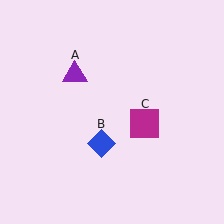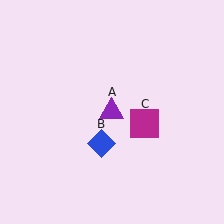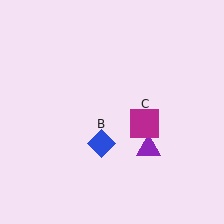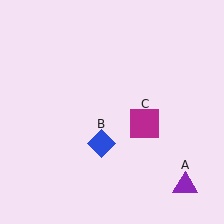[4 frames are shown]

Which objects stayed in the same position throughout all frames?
Blue diamond (object B) and magenta square (object C) remained stationary.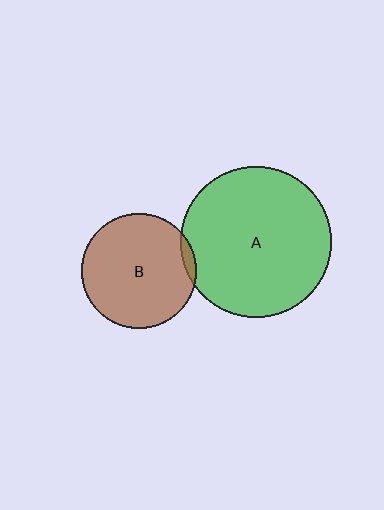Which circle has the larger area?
Circle A (green).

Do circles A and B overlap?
Yes.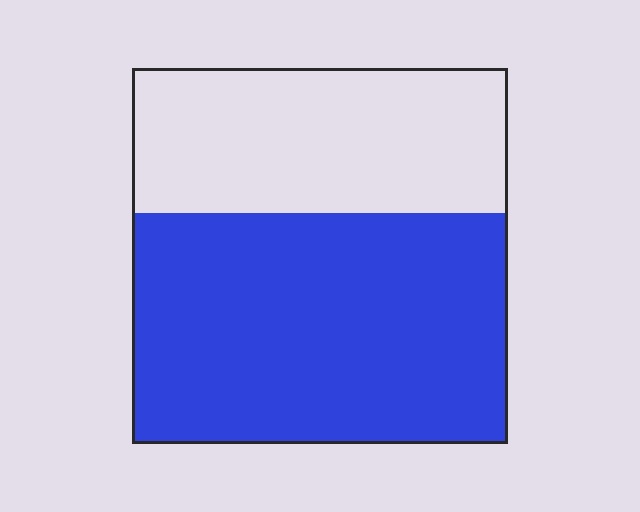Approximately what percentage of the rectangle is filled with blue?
Approximately 60%.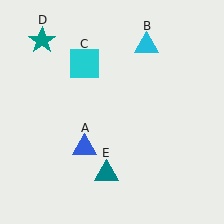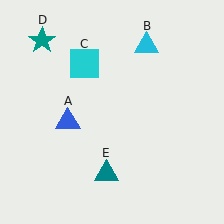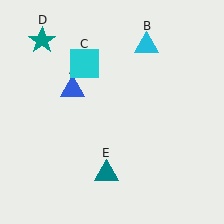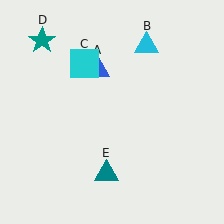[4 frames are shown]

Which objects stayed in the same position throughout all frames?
Cyan triangle (object B) and cyan square (object C) and teal star (object D) and teal triangle (object E) remained stationary.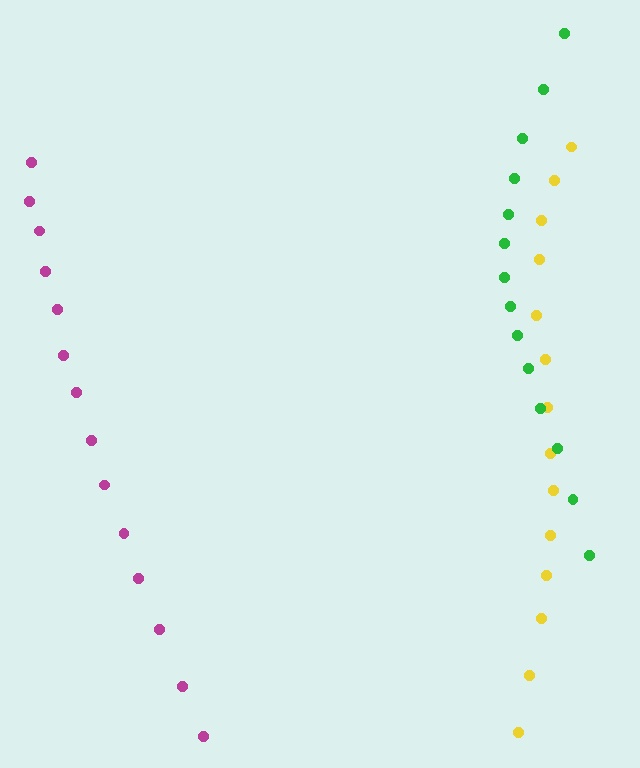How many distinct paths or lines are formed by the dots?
There are 3 distinct paths.